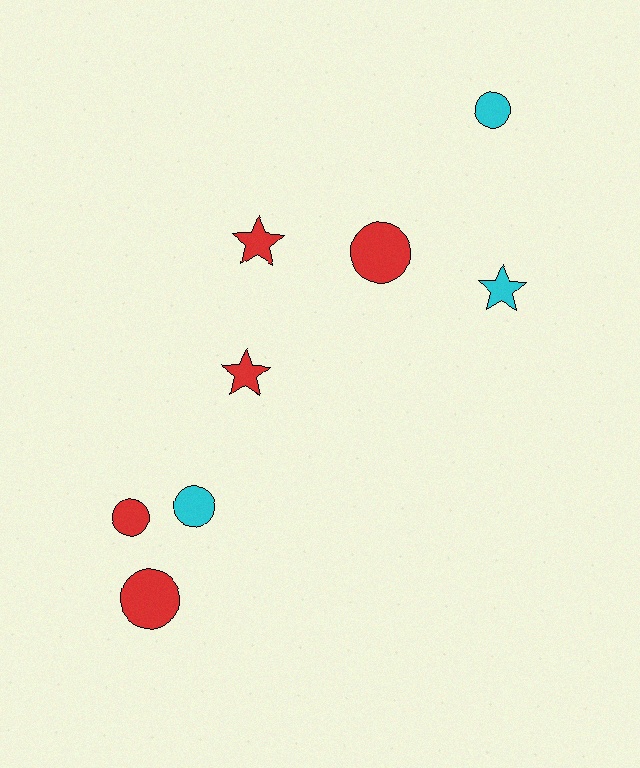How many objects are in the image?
There are 8 objects.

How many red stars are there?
There are 2 red stars.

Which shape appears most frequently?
Circle, with 5 objects.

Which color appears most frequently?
Red, with 5 objects.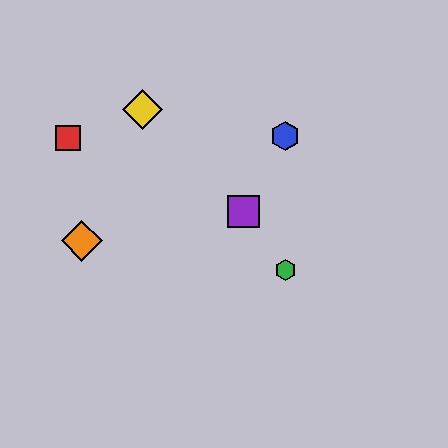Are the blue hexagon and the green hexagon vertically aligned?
Yes, both are at x≈285.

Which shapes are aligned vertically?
The blue hexagon, the green hexagon are aligned vertically.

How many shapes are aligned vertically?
2 shapes (the blue hexagon, the green hexagon) are aligned vertically.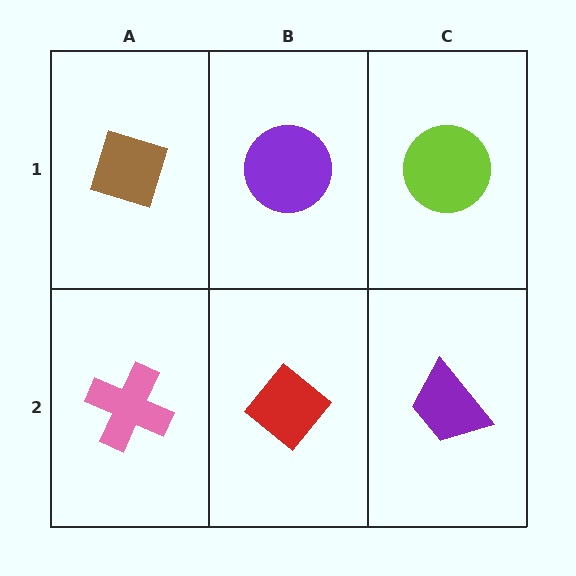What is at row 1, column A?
A brown diamond.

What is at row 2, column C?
A purple trapezoid.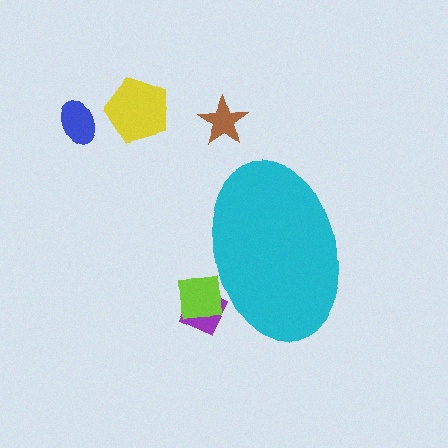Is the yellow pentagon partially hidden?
No, the yellow pentagon is fully visible.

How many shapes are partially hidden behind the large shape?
2 shapes are partially hidden.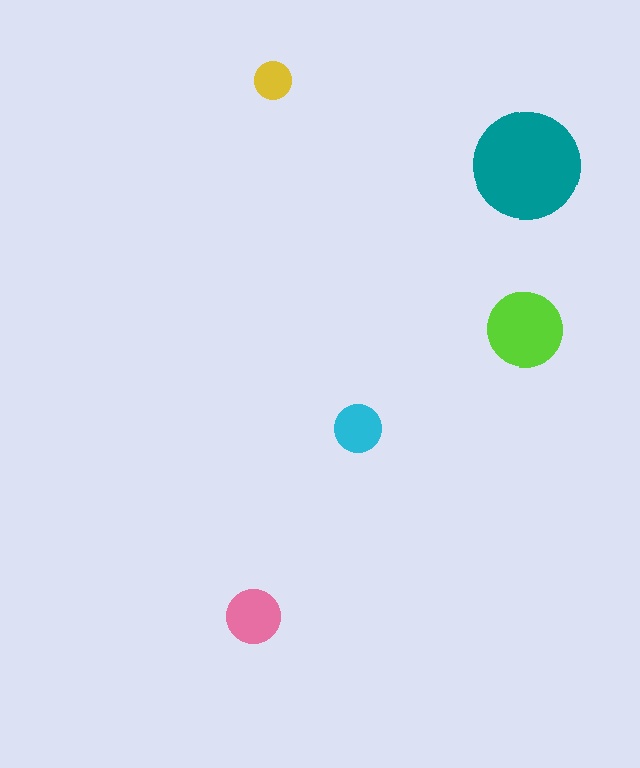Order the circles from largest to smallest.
the teal one, the lime one, the pink one, the cyan one, the yellow one.